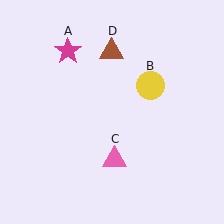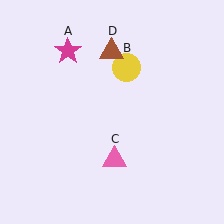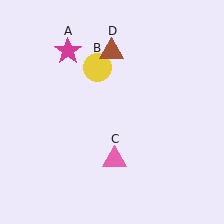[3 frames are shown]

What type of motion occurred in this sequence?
The yellow circle (object B) rotated counterclockwise around the center of the scene.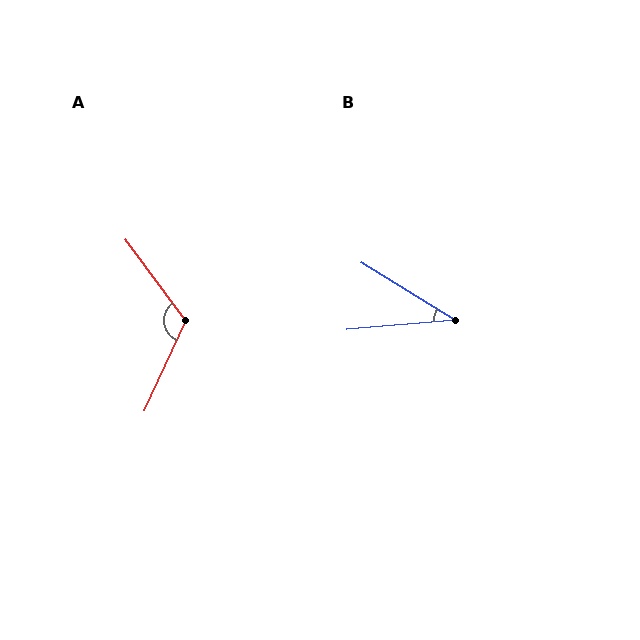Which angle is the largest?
A, at approximately 119 degrees.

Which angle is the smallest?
B, at approximately 36 degrees.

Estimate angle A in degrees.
Approximately 119 degrees.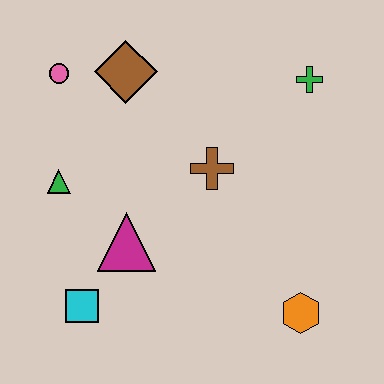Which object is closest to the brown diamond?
The pink circle is closest to the brown diamond.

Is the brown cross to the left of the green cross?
Yes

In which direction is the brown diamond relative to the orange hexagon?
The brown diamond is above the orange hexagon.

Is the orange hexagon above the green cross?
No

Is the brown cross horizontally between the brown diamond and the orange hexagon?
Yes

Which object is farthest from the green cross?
The cyan square is farthest from the green cross.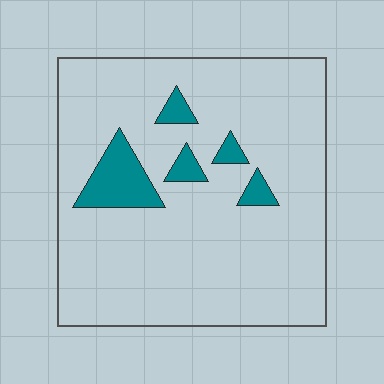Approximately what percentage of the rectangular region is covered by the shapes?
Approximately 10%.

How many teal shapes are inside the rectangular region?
5.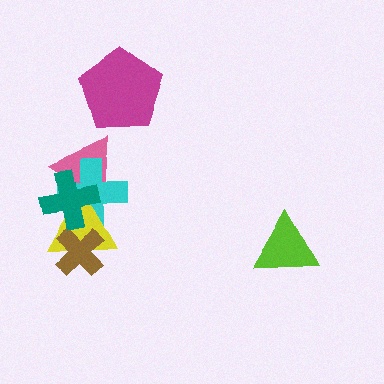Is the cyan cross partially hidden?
Yes, it is partially covered by another shape.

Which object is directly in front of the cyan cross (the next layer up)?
The yellow triangle is directly in front of the cyan cross.